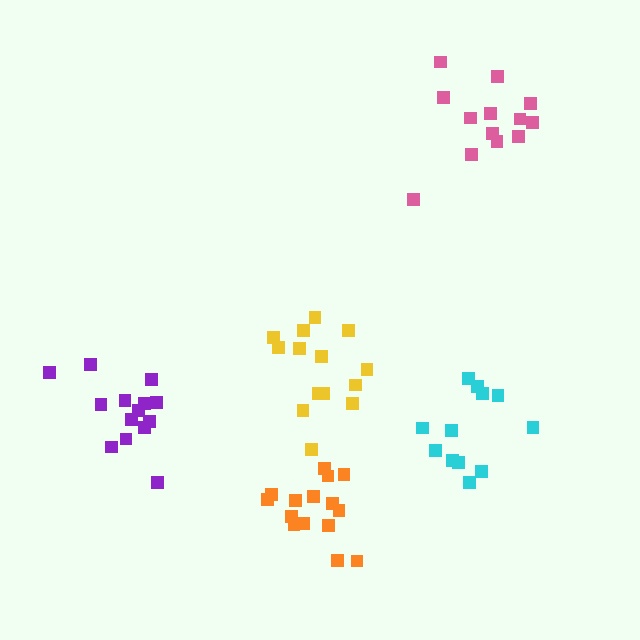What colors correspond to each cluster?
The clusters are colored: yellow, cyan, pink, orange, purple.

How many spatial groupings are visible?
There are 5 spatial groupings.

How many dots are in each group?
Group 1: 14 dots, Group 2: 12 dots, Group 3: 13 dots, Group 4: 15 dots, Group 5: 14 dots (68 total).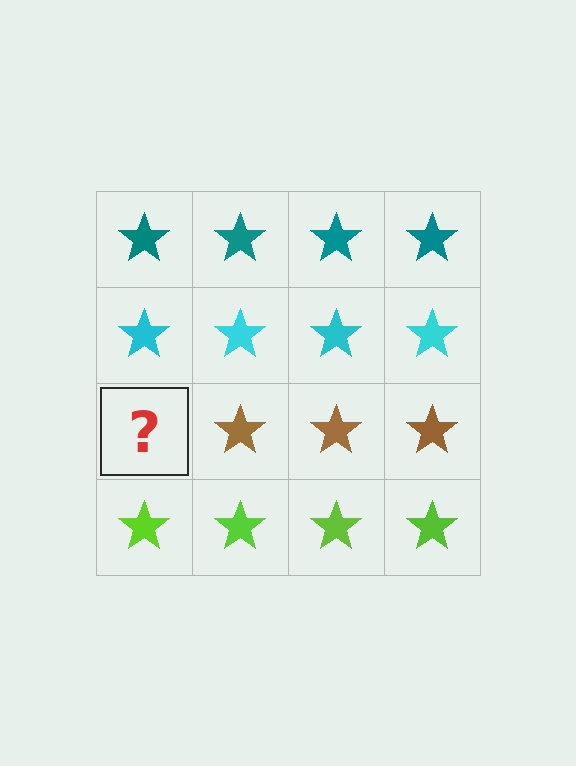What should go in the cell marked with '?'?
The missing cell should contain a brown star.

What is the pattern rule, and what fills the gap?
The rule is that each row has a consistent color. The gap should be filled with a brown star.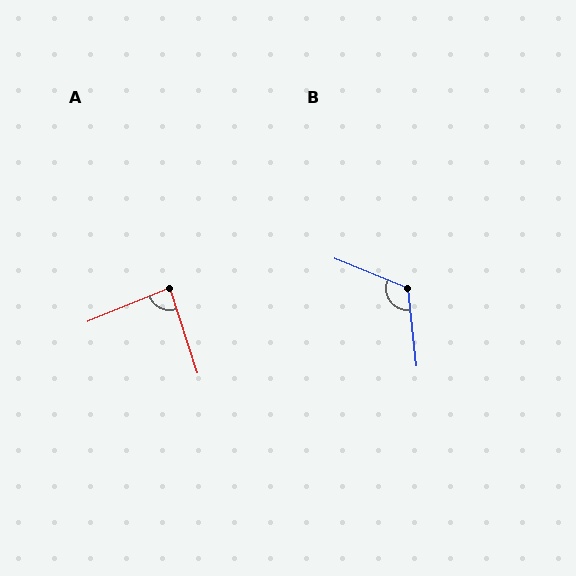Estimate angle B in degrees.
Approximately 118 degrees.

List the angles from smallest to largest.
A (86°), B (118°).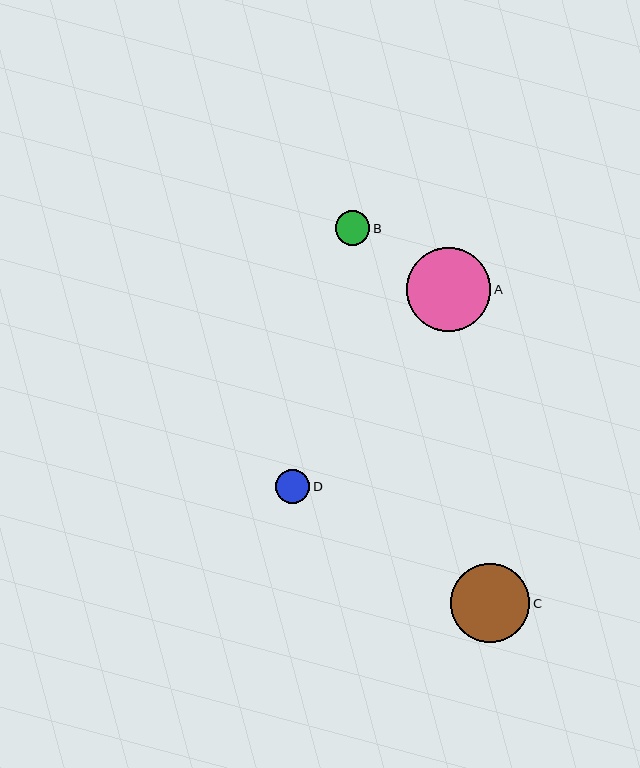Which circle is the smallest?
Circle D is the smallest with a size of approximately 34 pixels.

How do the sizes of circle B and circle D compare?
Circle B and circle D are approximately the same size.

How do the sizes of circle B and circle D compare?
Circle B and circle D are approximately the same size.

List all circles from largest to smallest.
From largest to smallest: A, C, B, D.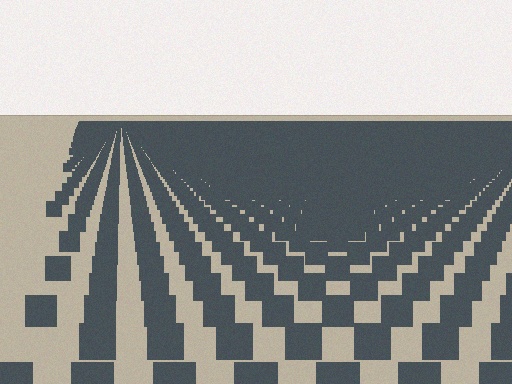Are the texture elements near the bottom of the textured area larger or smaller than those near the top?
Larger. Near the bottom, elements are closer to the viewer and appear at a bigger on-screen size.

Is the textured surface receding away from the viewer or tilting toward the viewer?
The surface is receding away from the viewer. Texture elements get smaller and denser toward the top.